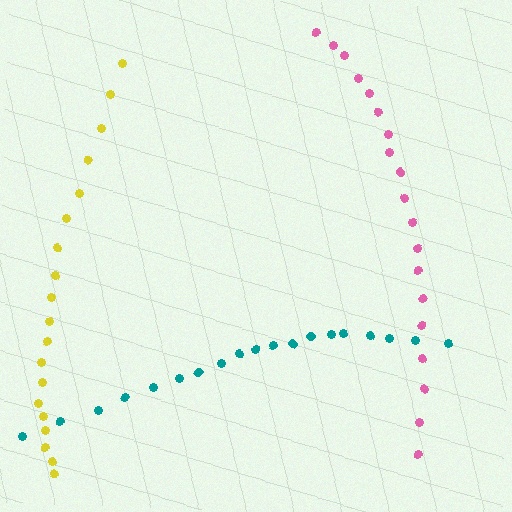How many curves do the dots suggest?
There are 3 distinct paths.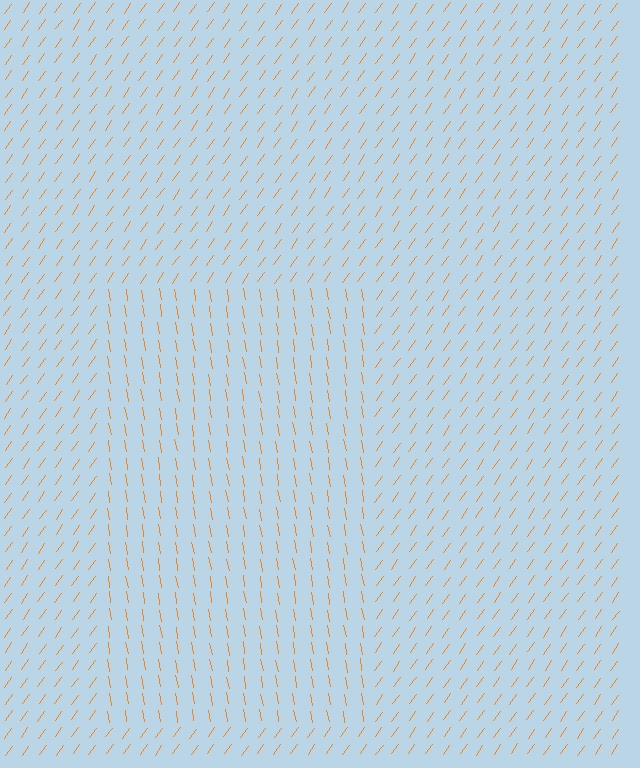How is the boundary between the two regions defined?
The boundary is defined purely by a change in line orientation (approximately 45 degrees difference). All lines are the same color and thickness.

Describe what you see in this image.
The image is filled with small orange line segments. A rectangle region in the image has lines oriented differently from the surrounding lines, creating a visible texture boundary.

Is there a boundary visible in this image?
Yes, there is a texture boundary formed by a change in line orientation.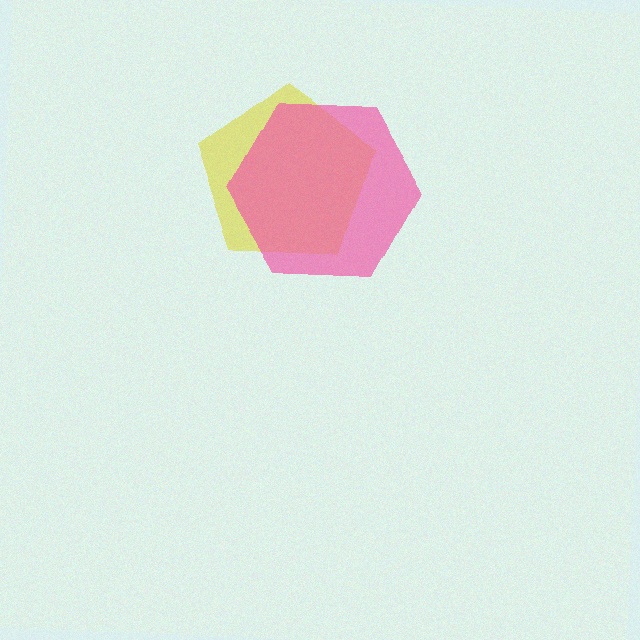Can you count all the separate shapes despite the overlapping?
Yes, there are 2 separate shapes.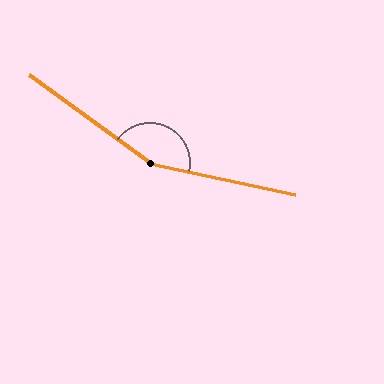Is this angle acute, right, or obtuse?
It is obtuse.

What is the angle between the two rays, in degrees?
Approximately 156 degrees.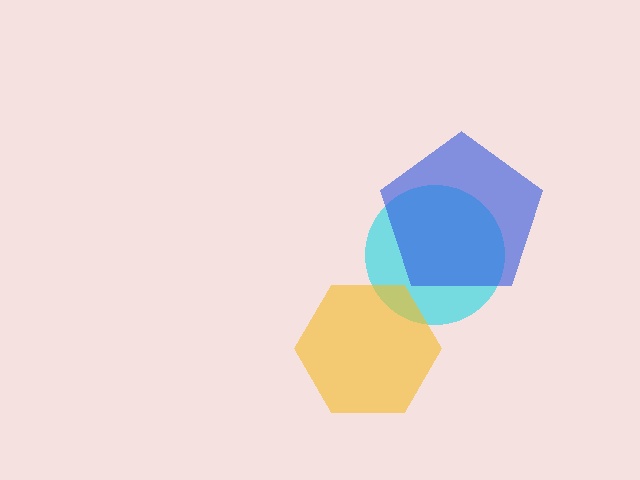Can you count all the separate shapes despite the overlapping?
Yes, there are 3 separate shapes.